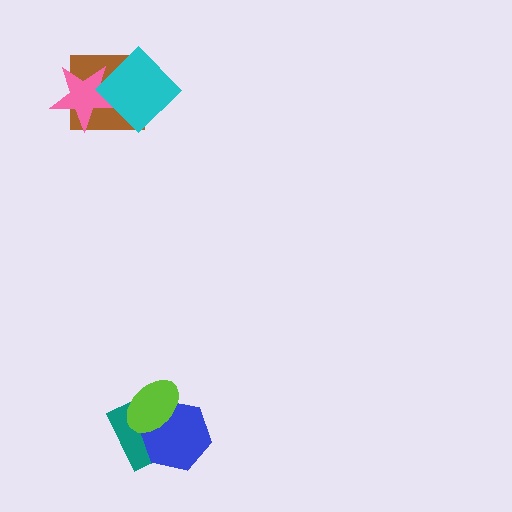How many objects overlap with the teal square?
2 objects overlap with the teal square.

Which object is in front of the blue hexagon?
The lime ellipse is in front of the blue hexagon.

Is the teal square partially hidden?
Yes, it is partially covered by another shape.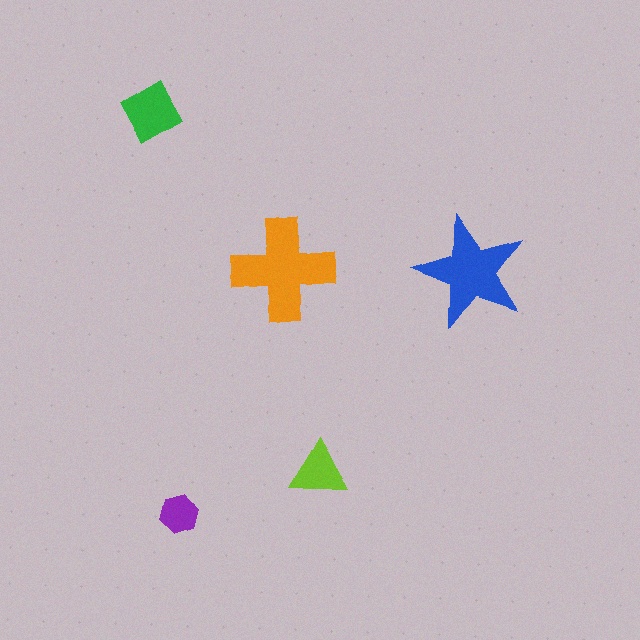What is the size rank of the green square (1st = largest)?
3rd.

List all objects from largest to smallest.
The orange cross, the blue star, the green square, the lime triangle, the purple hexagon.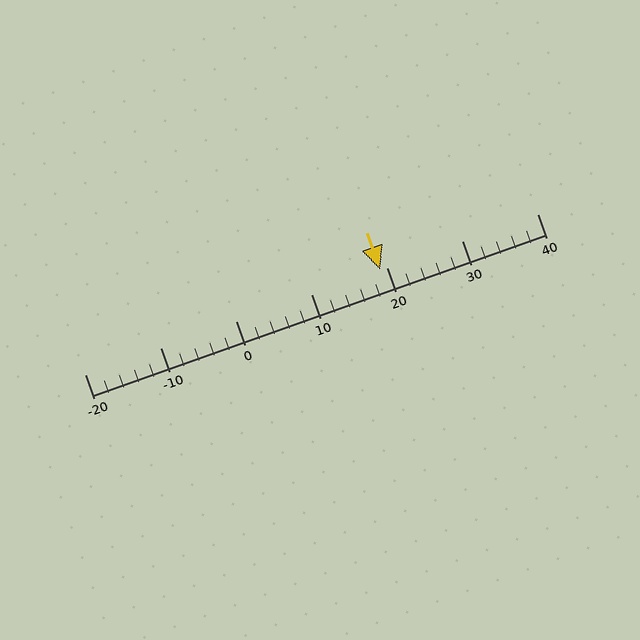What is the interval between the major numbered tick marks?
The major tick marks are spaced 10 units apart.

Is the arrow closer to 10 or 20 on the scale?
The arrow is closer to 20.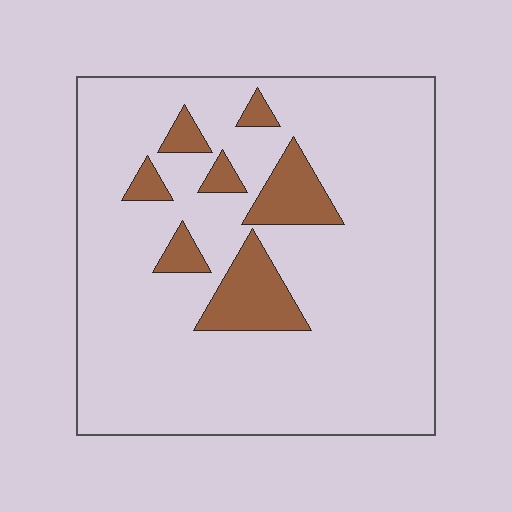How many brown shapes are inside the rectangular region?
7.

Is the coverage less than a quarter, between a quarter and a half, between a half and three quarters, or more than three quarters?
Less than a quarter.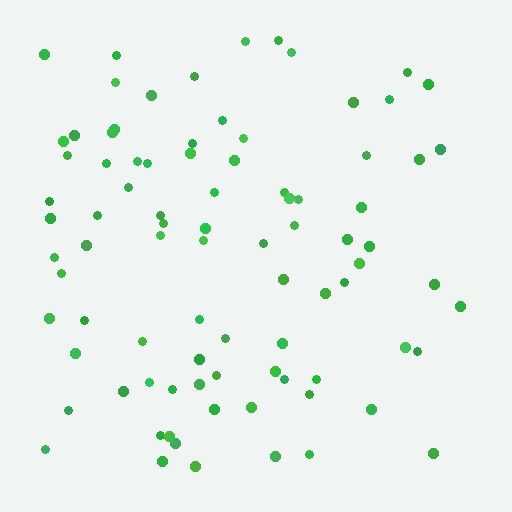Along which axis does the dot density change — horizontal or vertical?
Horizontal.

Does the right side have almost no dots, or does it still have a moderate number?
Still a moderate number, just noticeably fewer than the left.